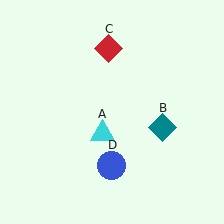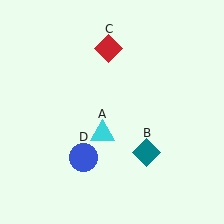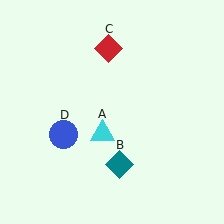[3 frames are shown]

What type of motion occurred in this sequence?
The teal diamond (object B), blue circle (object D) rotated clockwise around the center of the scene.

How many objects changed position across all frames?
2 objects changed position: teal diamond (object B), blue circle (object D).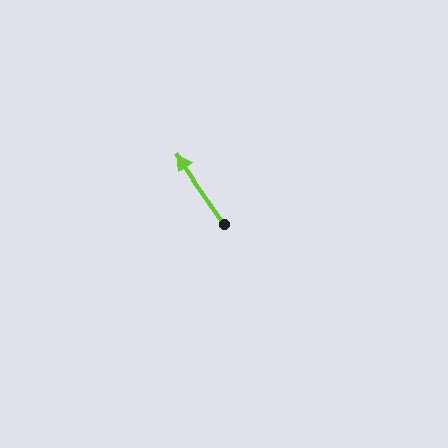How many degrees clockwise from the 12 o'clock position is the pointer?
Approximately 325 degrees.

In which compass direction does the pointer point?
Northwest.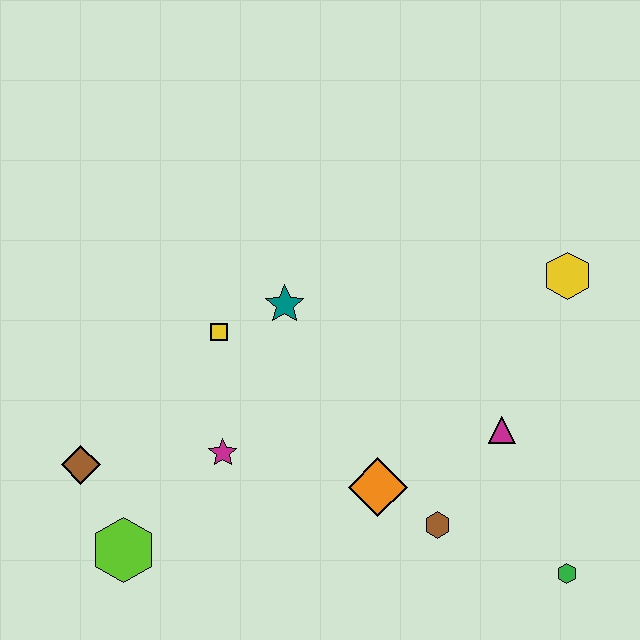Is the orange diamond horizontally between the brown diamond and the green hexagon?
Yes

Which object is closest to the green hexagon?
The brown hexagon is closest to the green hexagon.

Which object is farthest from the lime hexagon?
The yellow hexagon is farthest from the lime hexagon.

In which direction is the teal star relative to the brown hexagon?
The teal star is above the brown hexagon.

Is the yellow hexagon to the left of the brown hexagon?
No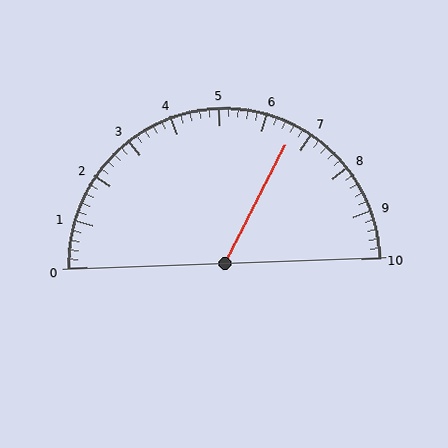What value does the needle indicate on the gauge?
The needle indicates approximately 6.6.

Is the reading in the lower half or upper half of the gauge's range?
The reading is in the upper half of the range (0 to 10).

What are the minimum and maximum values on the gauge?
The gauge ranges from 0 to 10.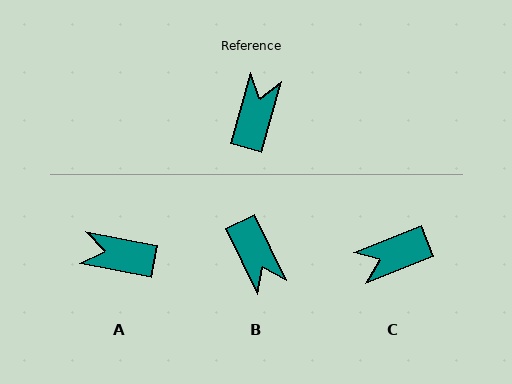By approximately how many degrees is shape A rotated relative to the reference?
Approximately 95 degrees counter-clockwise.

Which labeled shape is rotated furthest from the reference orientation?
B, about 139 degrees away.